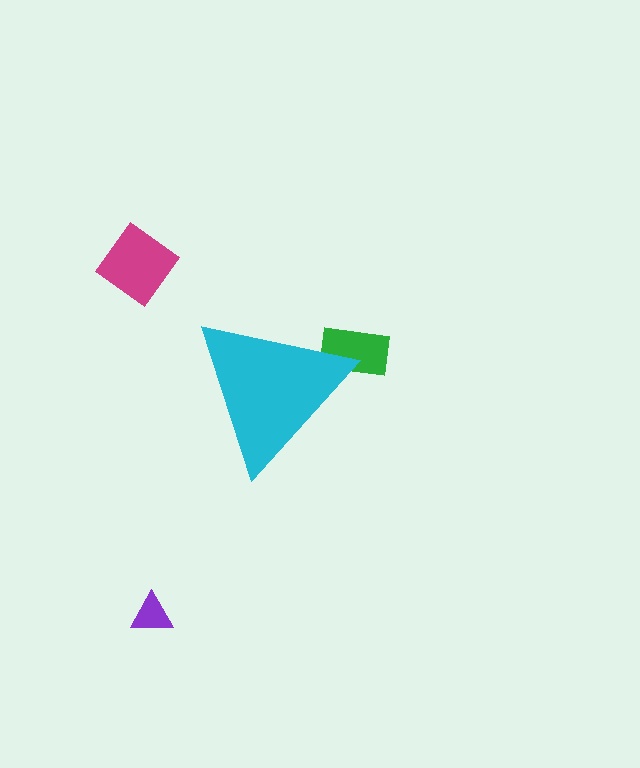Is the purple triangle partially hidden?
No, the purple triangle is fully visible.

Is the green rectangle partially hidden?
Yes, the green rectangle is partially hidden behind the cyan triangle.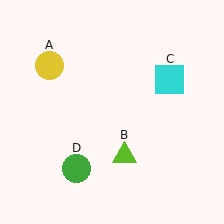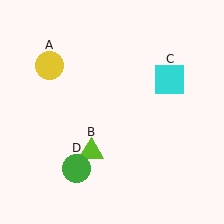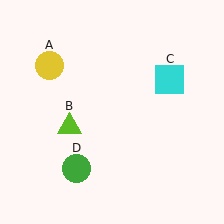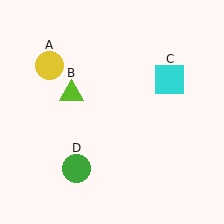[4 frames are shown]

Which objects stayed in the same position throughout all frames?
Yellow circle (object A) and cyan square (object C) and green circle (object D) remained stationary.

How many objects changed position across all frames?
1 object changed position: lime triangle (object B).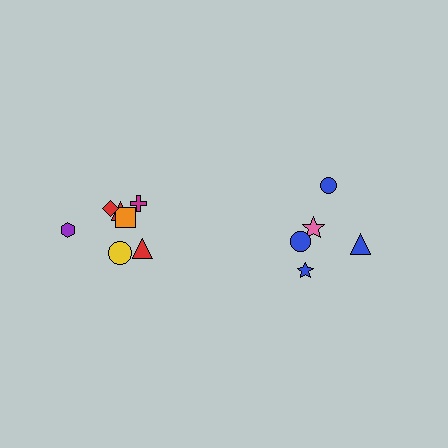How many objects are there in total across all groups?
There are 12 objects.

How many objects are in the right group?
There are 5 objects.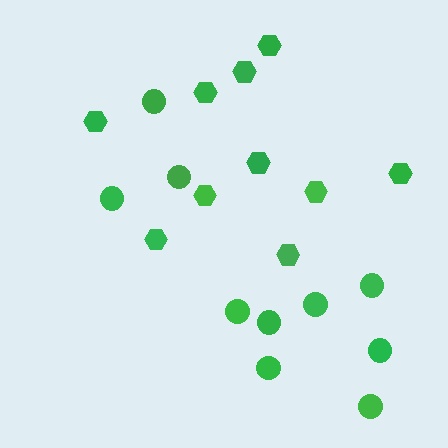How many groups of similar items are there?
There are 2 groups: one group of hexagons (10) and one group of circles (10).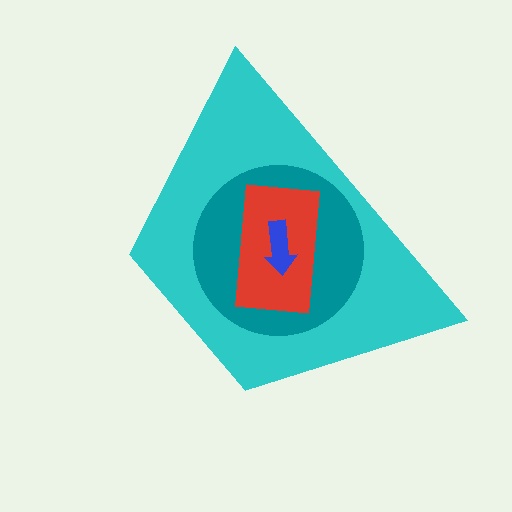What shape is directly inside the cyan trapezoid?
The teal circle.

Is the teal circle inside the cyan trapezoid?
Yes.